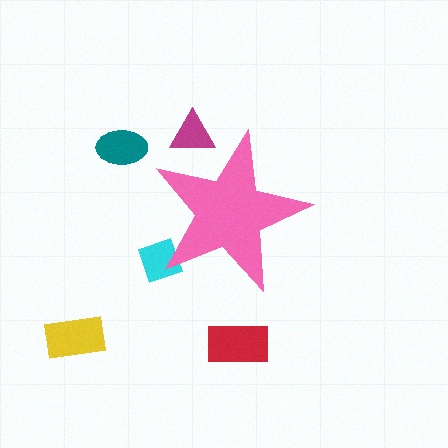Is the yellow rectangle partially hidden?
No, the yellow rectangle is fully visible.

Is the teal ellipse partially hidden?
No, the teal ellipse is fully visible.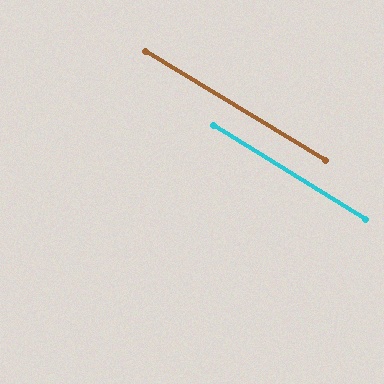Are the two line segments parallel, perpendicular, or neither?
Parallel — their directions differ by only 0.4°.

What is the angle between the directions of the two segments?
Approximately 0 degrees.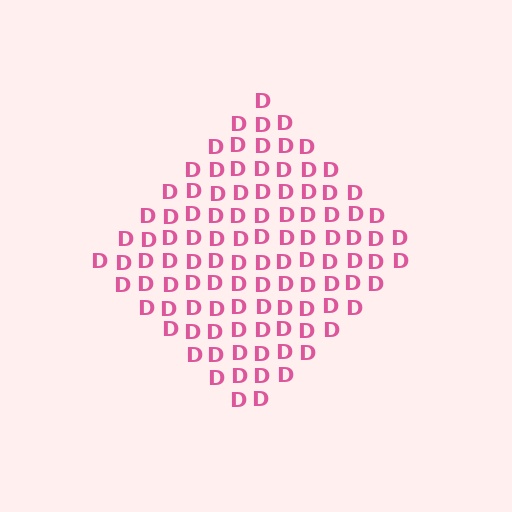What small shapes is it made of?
It is made of small letter D's.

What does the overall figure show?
The overall figure shows a diamond.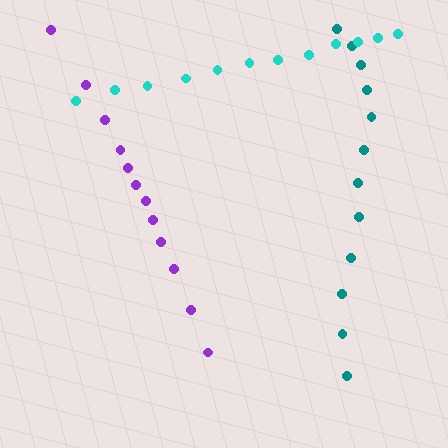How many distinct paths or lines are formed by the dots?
There are 3 distinct paths.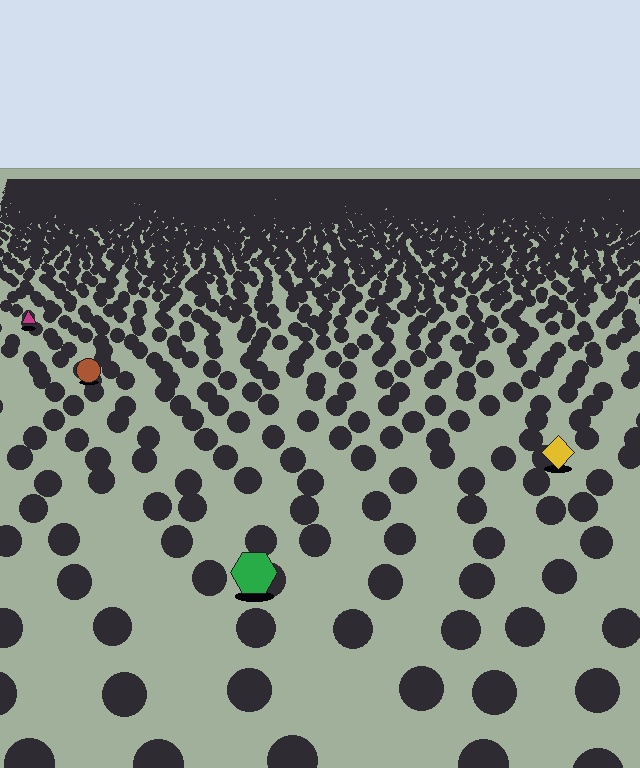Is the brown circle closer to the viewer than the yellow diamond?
No. The yellow diamond is closer — you can tell from the texture gradient: the ground texture is coarser near it.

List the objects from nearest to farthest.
From nearest to farthest: the green hexagon, the yellow diamond, the brown circle, the magenta triangle.